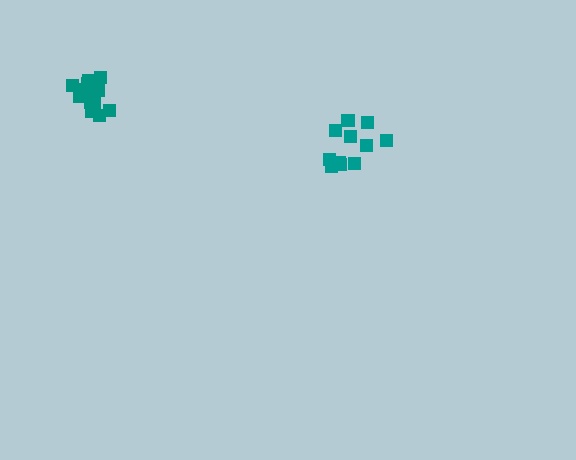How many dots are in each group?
Group 1: 11 dots, Group 2: 15 dots (26 total).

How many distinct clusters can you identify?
There are 2 distinct clusters.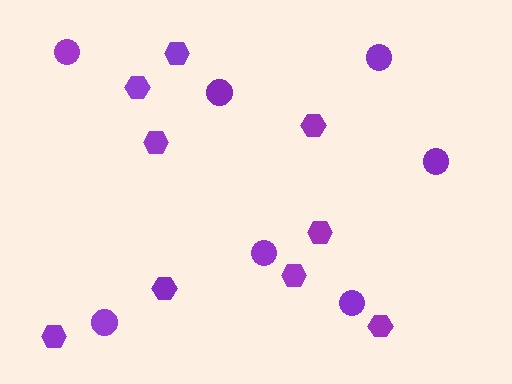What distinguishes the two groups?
There are 2 groups: one group of hexagons (9) and one group of circles (7).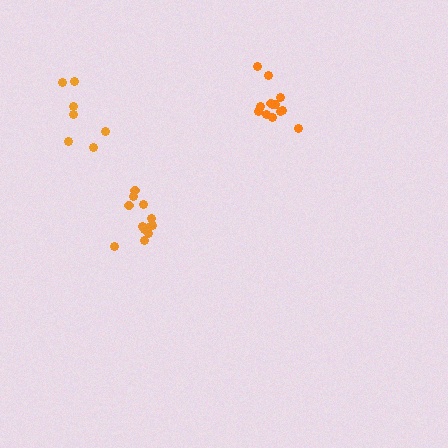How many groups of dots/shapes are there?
There are 3 groups.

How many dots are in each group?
Group 1: 13 dots, Group 2: 7 dots, Group 3: 12 dots (32 total).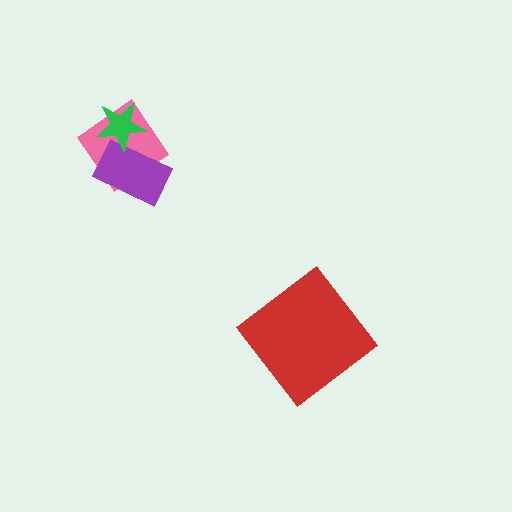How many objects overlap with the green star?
2 objects overlap with the green star.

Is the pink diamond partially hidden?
Yes, it is partially covered by another shape.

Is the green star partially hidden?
No, no other shape covers it.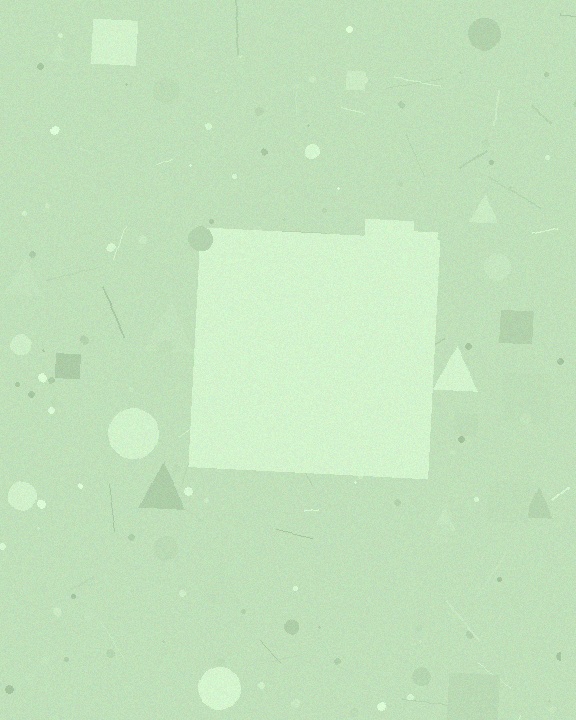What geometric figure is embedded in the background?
A square is embedded in the background.